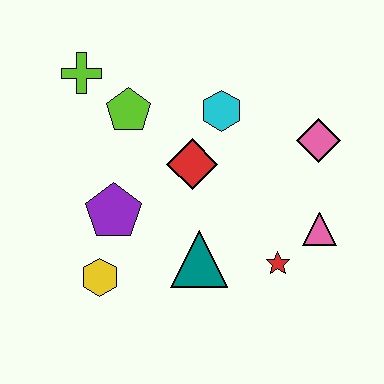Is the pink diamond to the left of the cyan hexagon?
No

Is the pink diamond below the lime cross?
Yes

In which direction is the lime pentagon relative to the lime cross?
The lime pentagon is to the right of the lime cross.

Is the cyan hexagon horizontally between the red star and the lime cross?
Yes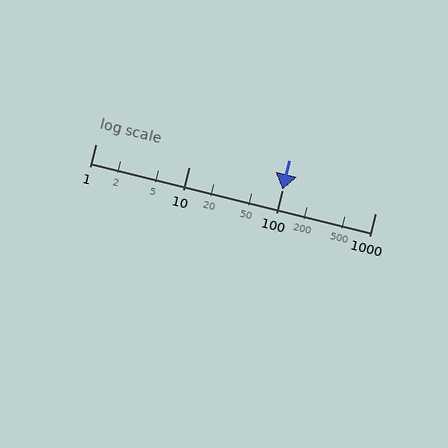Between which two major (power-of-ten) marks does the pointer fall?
The pointer is between 100 and 1000.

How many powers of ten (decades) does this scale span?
The scale spans 3 decades, from 1 to 1000.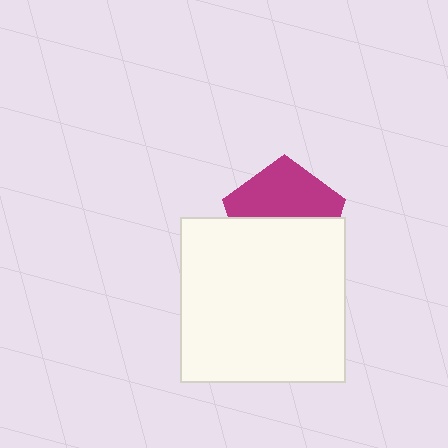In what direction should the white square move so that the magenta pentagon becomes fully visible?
The white square should move down. That is the shortest direction to clear the overlap and leave the magenta pentagon fully visible.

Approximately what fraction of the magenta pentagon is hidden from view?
Roughly 51% of the magenta pentagon is hidden behind the white square.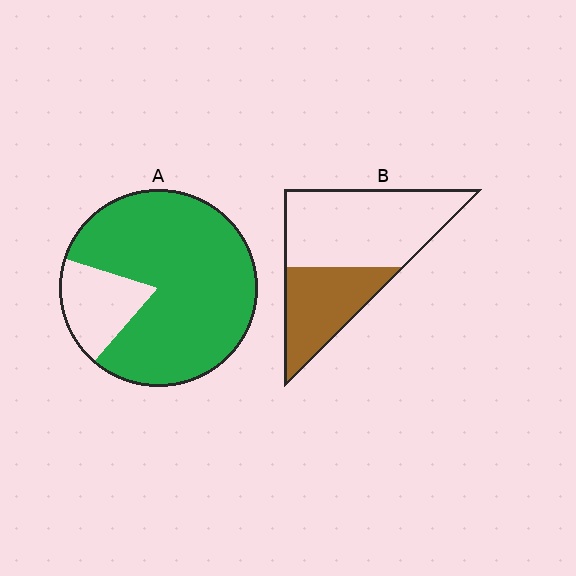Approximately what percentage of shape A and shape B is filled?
A is approximately 80% and B is approximately 35%.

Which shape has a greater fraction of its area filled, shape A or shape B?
Shape A.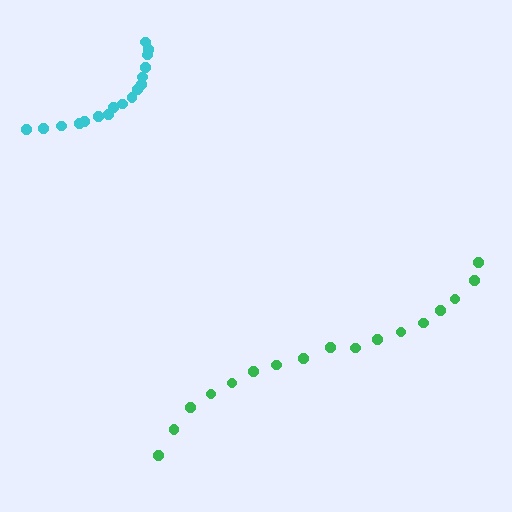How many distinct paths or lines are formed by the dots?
There are 2 distinct paths.